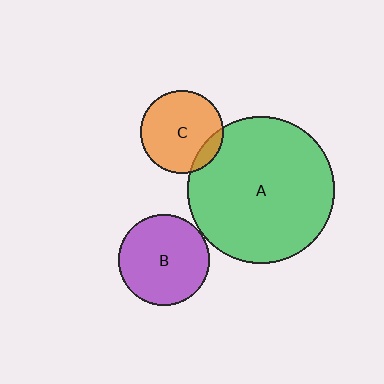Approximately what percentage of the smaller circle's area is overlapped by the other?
Approximately 15%.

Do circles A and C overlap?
Yes.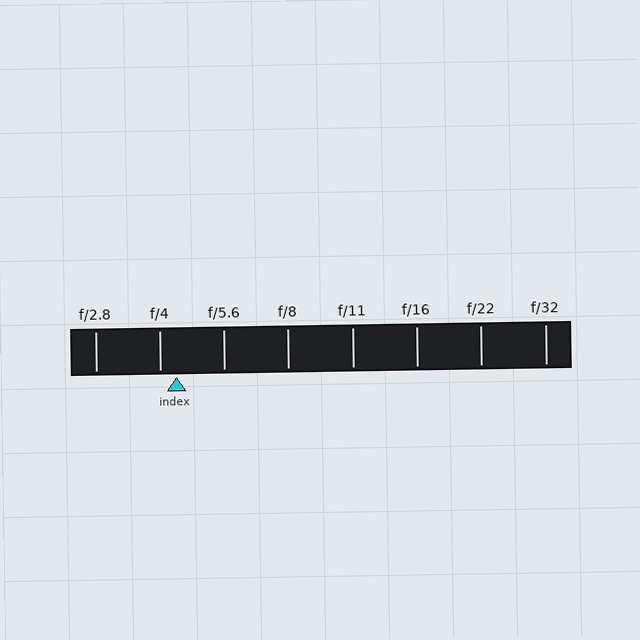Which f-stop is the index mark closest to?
The index mark is closest to f/4.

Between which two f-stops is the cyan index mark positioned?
The index mark is between f/4 and f/5.6.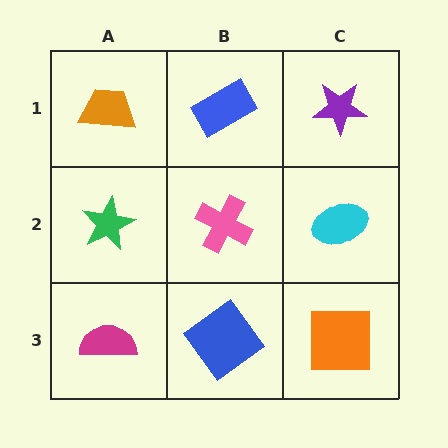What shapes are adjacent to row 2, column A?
An orange trapezoid (row 1, column A), a magenta semicircle (row 3, column A), a pink cross (row 2, column B).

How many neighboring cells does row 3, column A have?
2.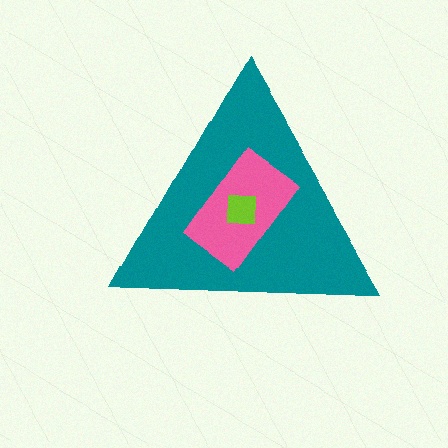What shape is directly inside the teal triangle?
The pink rectangle.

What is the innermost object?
The lime square.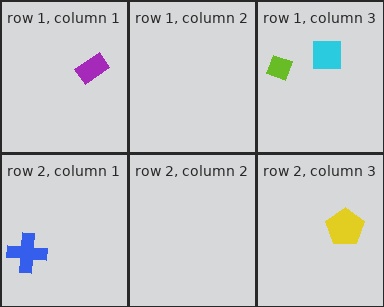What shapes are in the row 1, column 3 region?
The cyan square, the lime diamond.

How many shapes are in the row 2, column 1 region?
1.